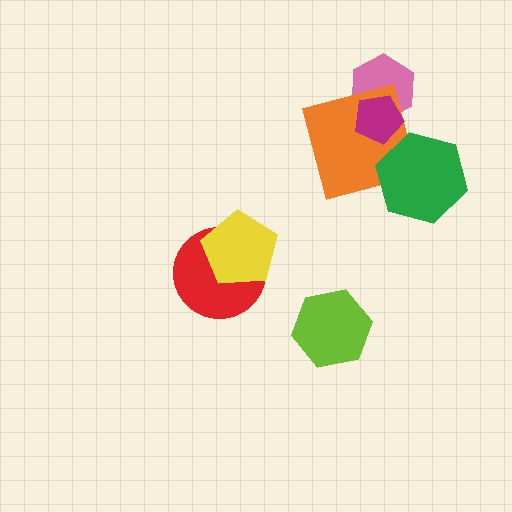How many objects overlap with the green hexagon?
1 object overlaps with the green hexagon.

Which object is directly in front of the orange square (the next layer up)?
The magenta pentagon is directly in front of the orange square.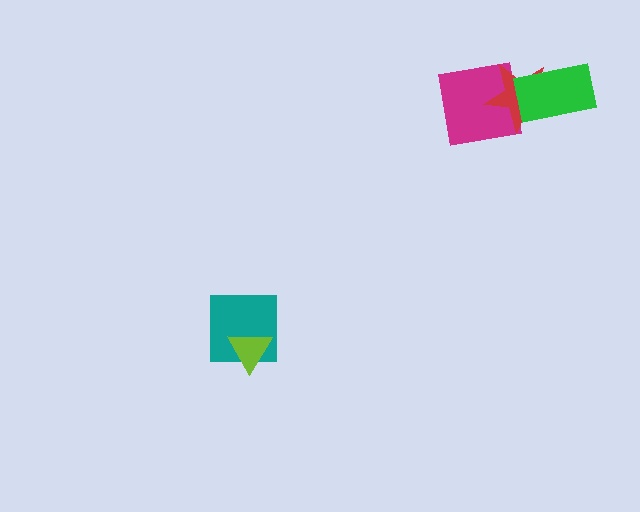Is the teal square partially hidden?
Yes, it is partially covered by another shape.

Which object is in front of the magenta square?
The red star is in front of the magenta square.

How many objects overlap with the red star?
2 objects overlap with the red star.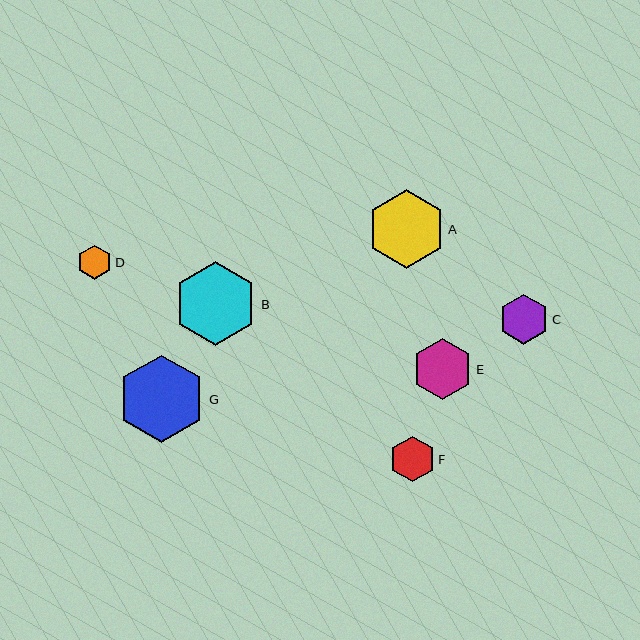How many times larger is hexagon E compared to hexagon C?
Hexagon E is approximately 1.2 times the size of hexagon C.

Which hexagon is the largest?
Hexagon G is the largest with a size of approximately 88 pixels.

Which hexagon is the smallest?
Hexagon D is the smallest with a size of approximately 35 pixels.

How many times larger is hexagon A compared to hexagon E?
Hexagon A is approximately 1.3 times the size of hexagon E.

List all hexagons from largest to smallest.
From largest to smallest: G, B, A, E, C, F, D.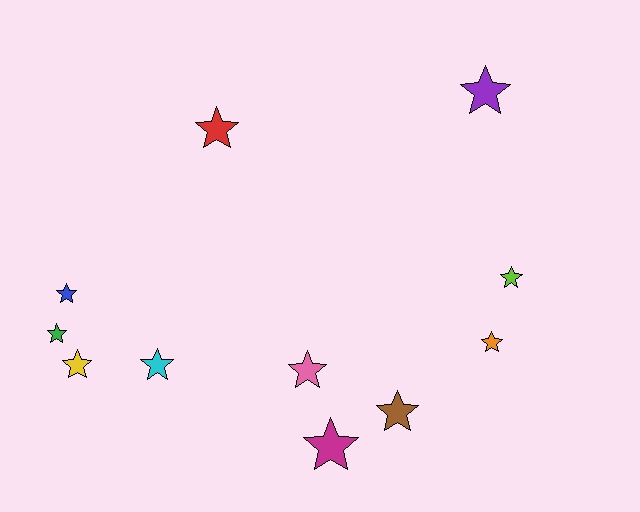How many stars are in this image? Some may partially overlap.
There are 11 stars.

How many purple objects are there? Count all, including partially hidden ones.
There is 1 purple object.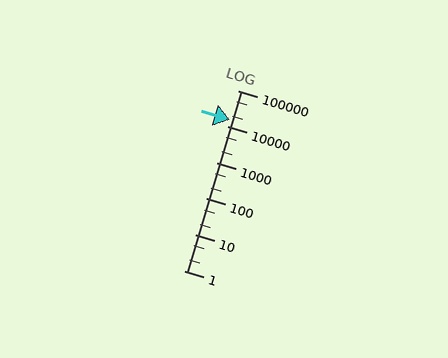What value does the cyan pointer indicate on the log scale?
The pointer indicates approximately 15000.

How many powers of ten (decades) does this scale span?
The scale spans 5 decades, from 1 to 100000.